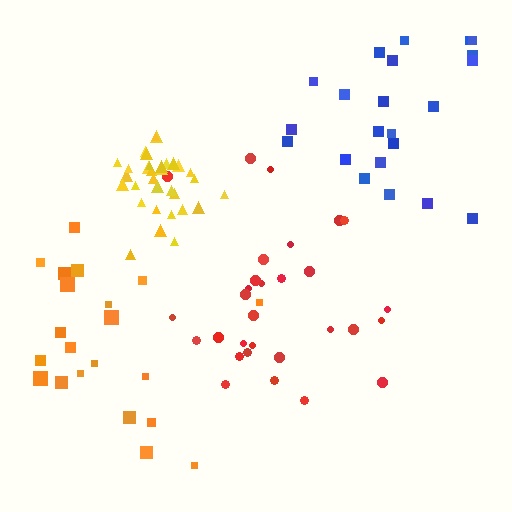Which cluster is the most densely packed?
Yellow.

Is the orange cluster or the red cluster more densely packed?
Red.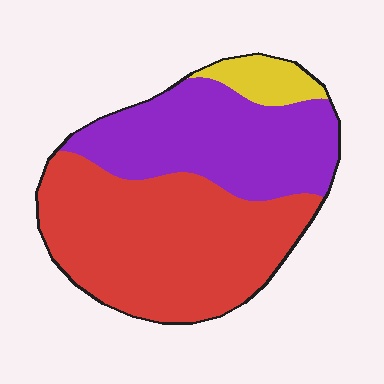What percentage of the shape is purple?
Purple covers roughly 40% of the shape.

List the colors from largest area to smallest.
From largest to smallest: red, purple, yellow.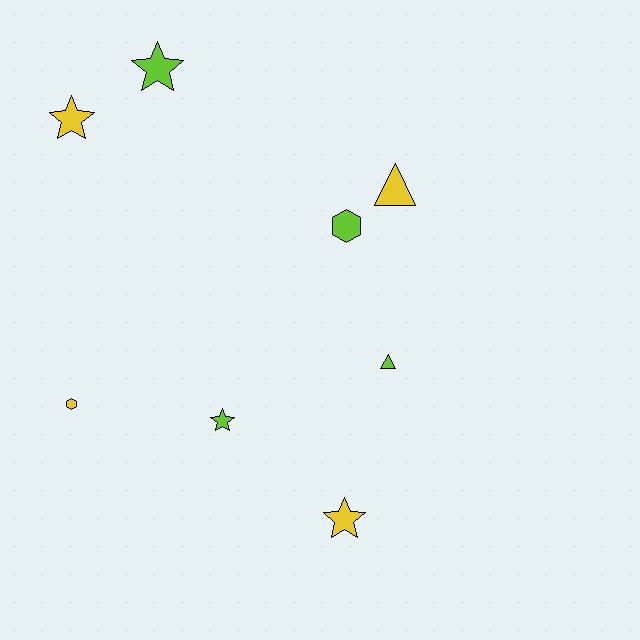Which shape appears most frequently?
Star, with 4 objects.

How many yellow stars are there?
There are 2 yellow stars.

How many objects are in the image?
There are 8 objects.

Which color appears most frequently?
Yellow, with 4 objects.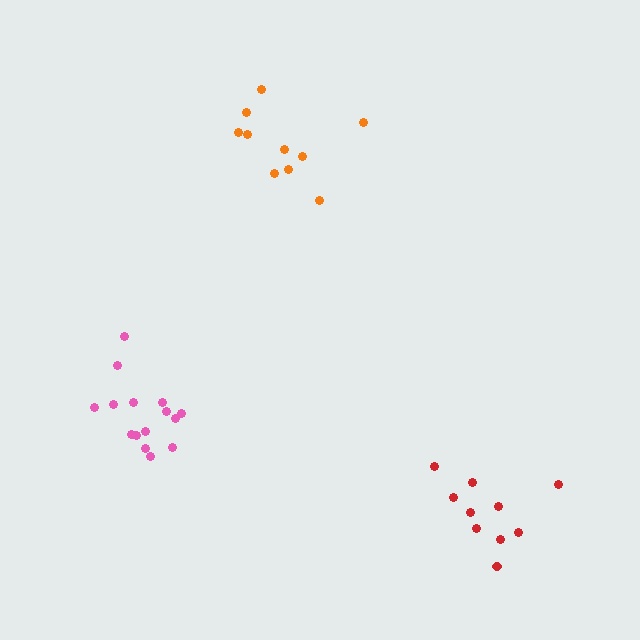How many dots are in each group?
Group 1: 10 dots, Group 2: 15 dots, Group 3: 10 dots (35 total).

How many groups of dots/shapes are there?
There are 3 groups.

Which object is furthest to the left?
The pink cluster is leftmost.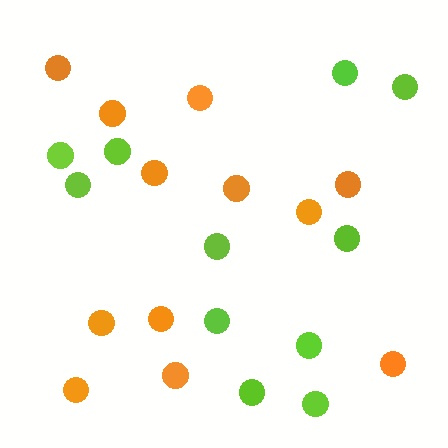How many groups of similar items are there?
There are 2 groups: one group of orange circles (12) and one group of lime circles (11).